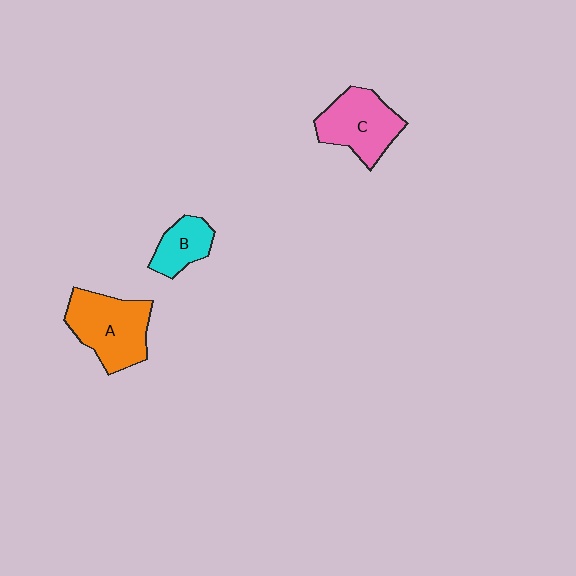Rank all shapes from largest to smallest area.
From largest to smallest: A (orange), C (pink), B (cyan).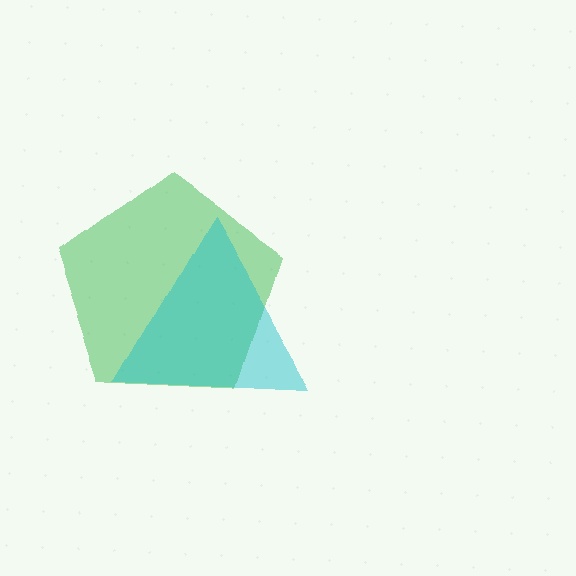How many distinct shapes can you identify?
There are 2 distinct shapes: a green pentagon, a cyan triangle.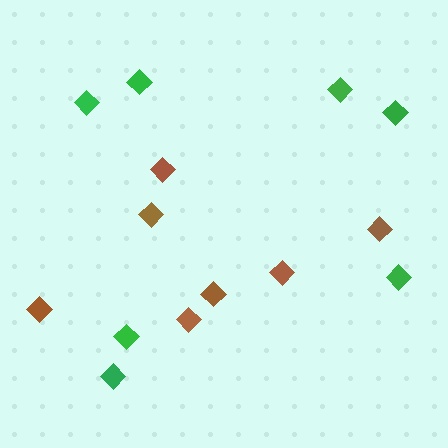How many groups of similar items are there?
There are 2 groups: one group of green diamonds (7) and one group of brown diamonds (7).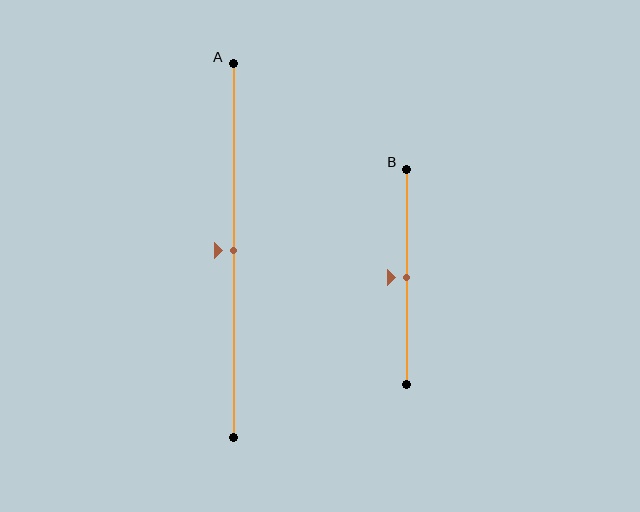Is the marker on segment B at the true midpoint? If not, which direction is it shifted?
Yes, the marker on segment B is at the true midpoint.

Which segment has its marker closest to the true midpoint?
Segment A has its marker closest to the true midpoint.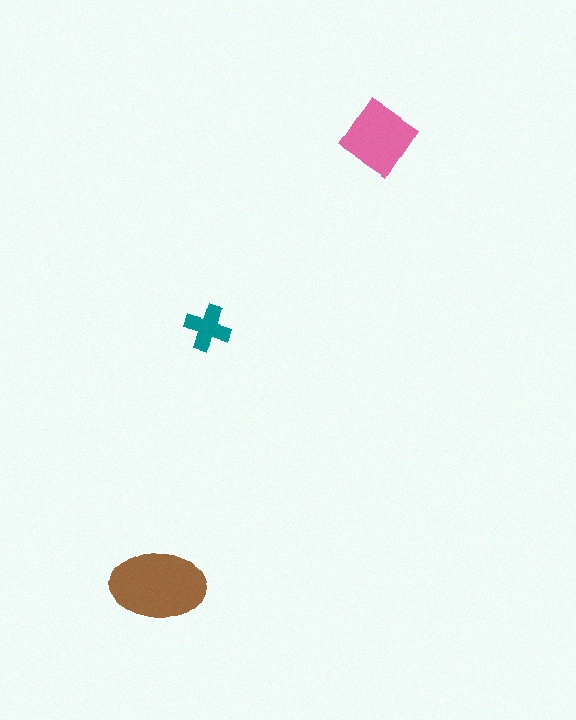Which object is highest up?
The pink diamond is topmost.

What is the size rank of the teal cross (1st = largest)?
3rd.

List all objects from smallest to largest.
The teal cross, the pink diamond, the brown ellipse.